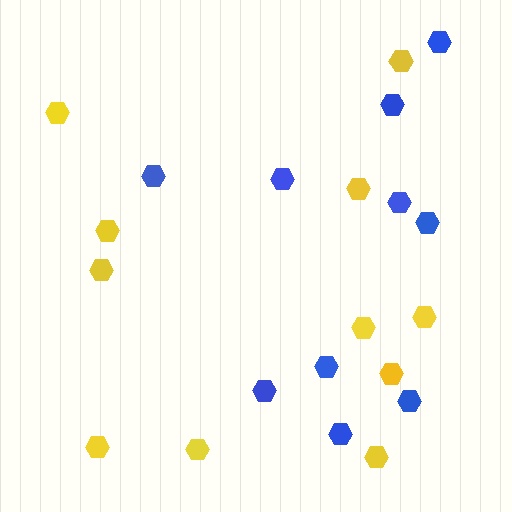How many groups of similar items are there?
There are 2 groups: one group of blue hexagons (10) and one group of yellow hexagons (11).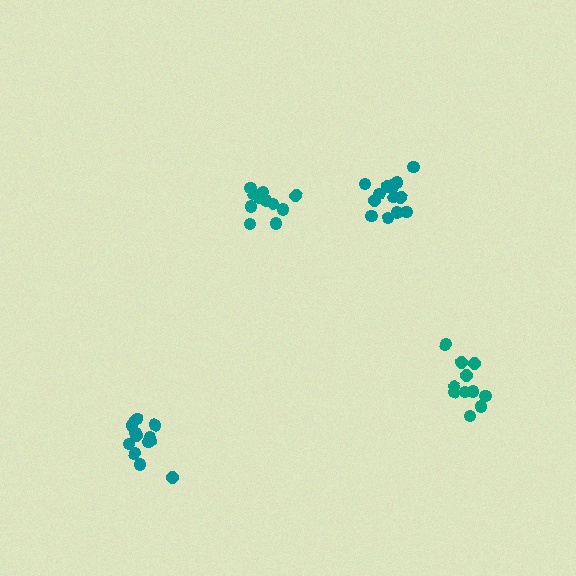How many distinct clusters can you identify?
There are 4 distinct clusters.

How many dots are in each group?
Group 1: 11 dots, Group 2: 14 dots, Group 3: 11 dots, Group 4: 13 dots (49 total).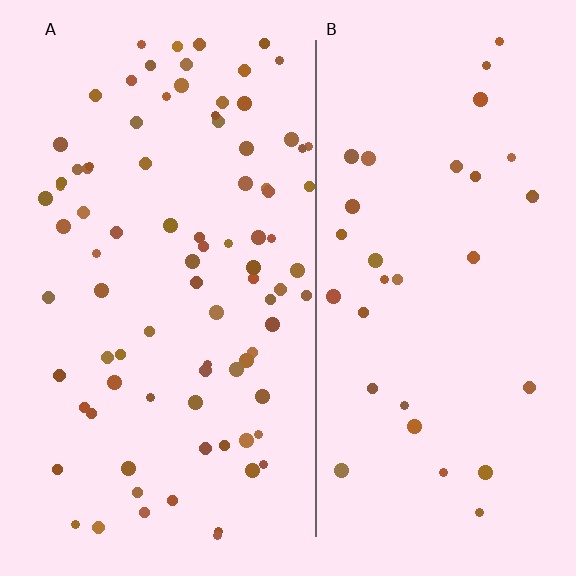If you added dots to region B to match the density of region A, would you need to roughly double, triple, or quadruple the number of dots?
Approximately triple.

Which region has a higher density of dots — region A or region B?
A (the left).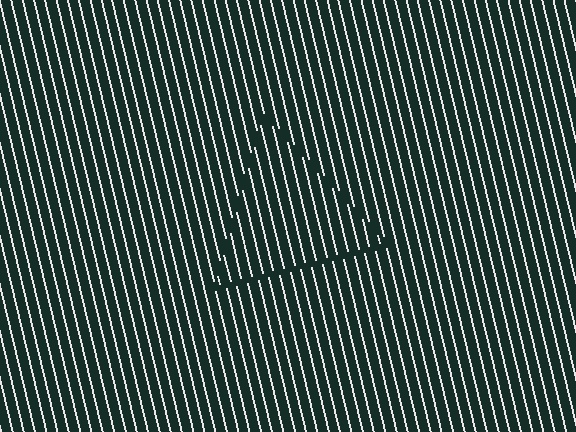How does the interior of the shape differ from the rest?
The interior of the shape contains the same grating, shifted by half a period — the contour is defined by the phase discontinuity where line-ends from the inner and outer gratings abut.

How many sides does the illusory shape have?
3 sides — the line-ends trace a triangle.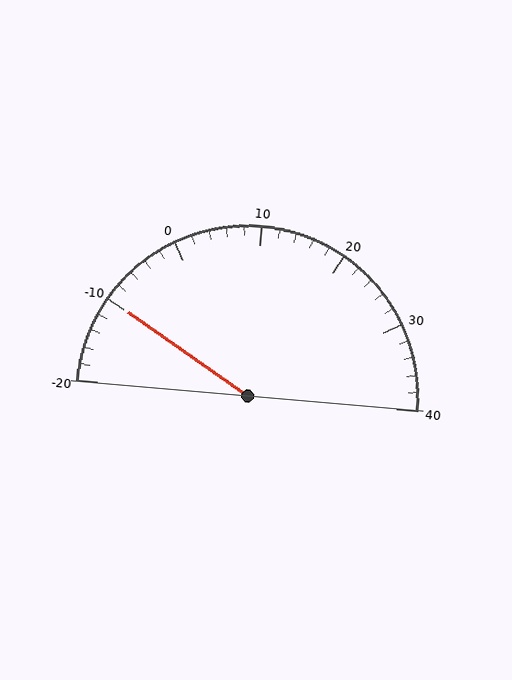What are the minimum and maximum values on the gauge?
The gauge ranges from -20 to 40.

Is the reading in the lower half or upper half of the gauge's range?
The reading is in the lower half of the range (-20 to 40).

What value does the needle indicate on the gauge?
The needle indicates approximately -10.